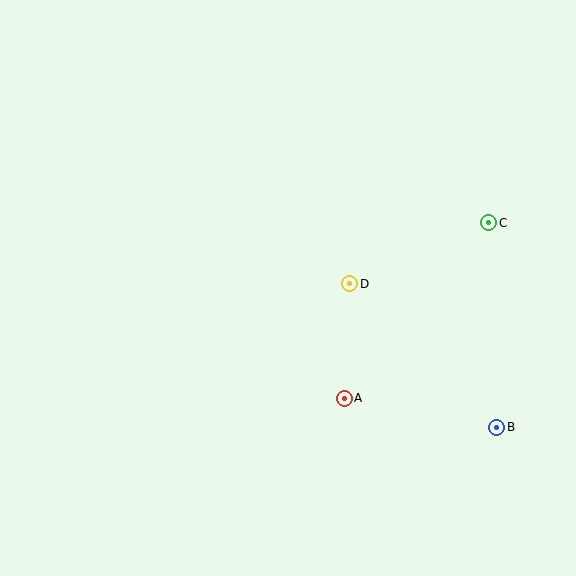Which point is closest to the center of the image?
Point D at (350, 284) is closest to the center.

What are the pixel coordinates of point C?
Point C is at (489, 223).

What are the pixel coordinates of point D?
Point D is at (350, 284).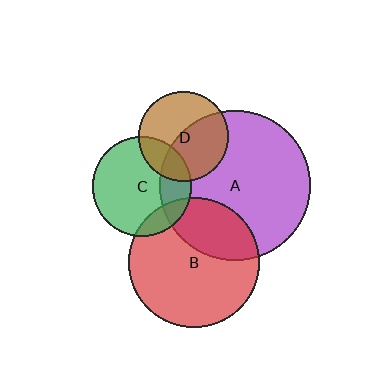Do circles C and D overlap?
Yes.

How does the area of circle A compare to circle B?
Approximately 1.3 times.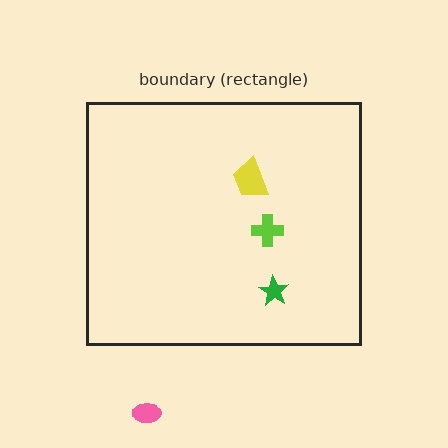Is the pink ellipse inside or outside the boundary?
Outside.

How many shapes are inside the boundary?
3 inside, 1 outside.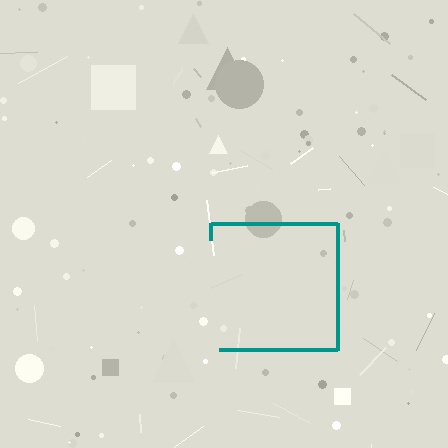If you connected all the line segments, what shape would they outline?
They would outline a square.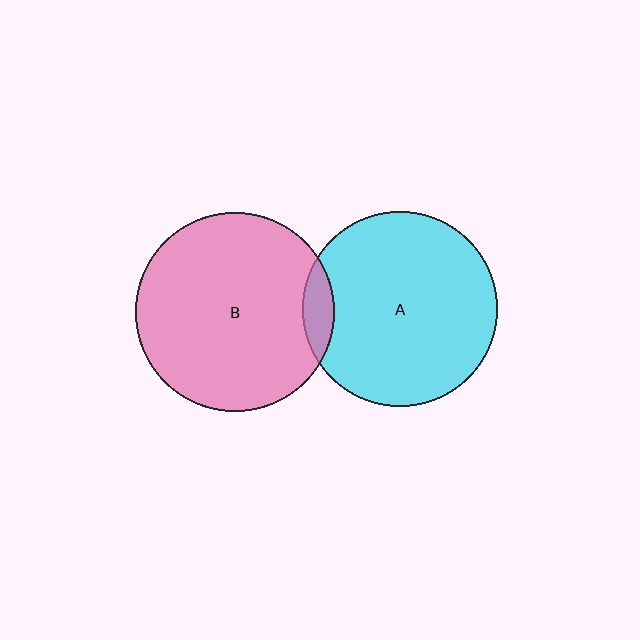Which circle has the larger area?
Circle B (pink).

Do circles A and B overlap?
Yes.